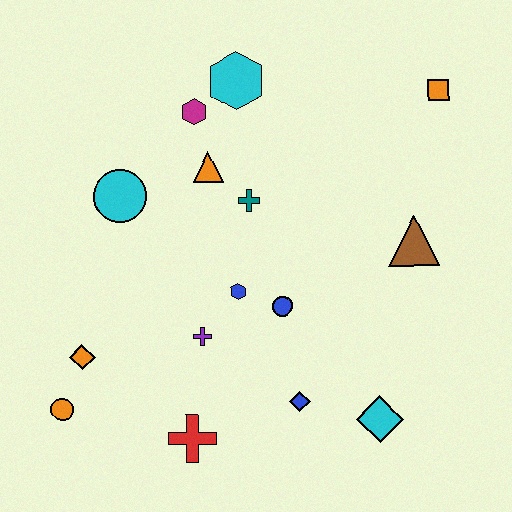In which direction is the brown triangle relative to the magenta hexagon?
The brown triangle is to the right of the magenta hexagon.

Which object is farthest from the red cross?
The orange square is farthest from the red cross.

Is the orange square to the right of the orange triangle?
Yes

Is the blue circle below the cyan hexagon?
Yes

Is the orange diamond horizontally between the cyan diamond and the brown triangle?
No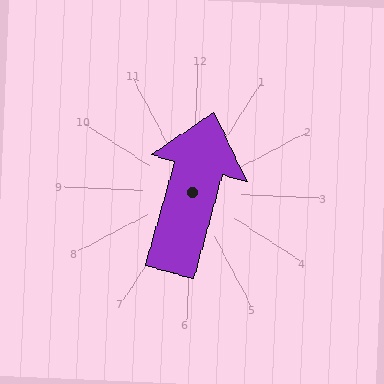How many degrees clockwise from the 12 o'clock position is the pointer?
Approximately 13 degrees.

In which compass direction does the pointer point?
North.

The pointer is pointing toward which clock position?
Roughly 12 o'clock.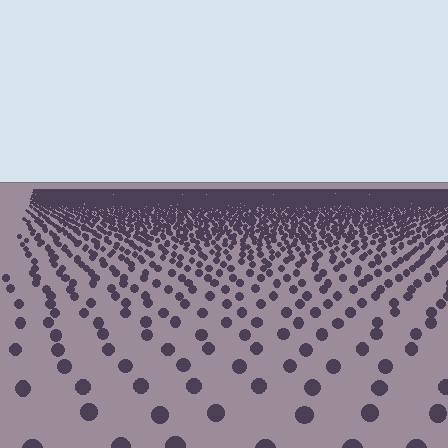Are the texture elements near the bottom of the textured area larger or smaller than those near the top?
Larger. Near the bottom, elements are closer to the viewer and appear at a bigger on-screen size.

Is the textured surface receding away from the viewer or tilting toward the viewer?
The surface is receding away from the viewer. Texture elements get smaller and denser toward the top.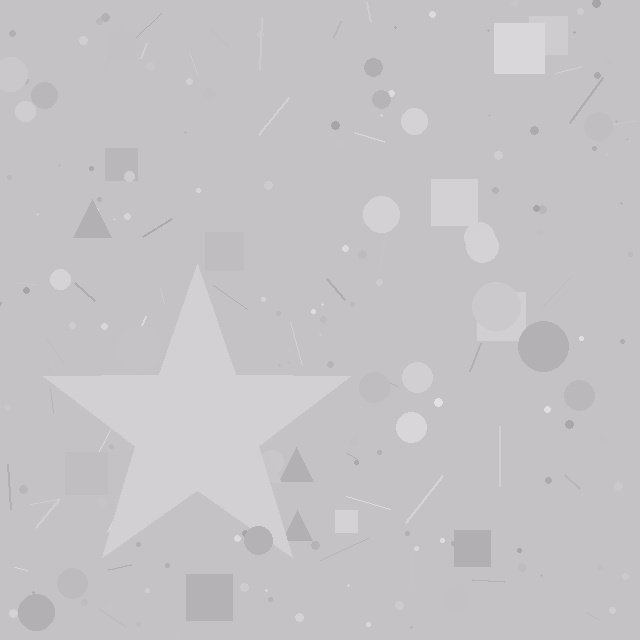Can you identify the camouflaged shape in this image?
The camouflaged shape is a star.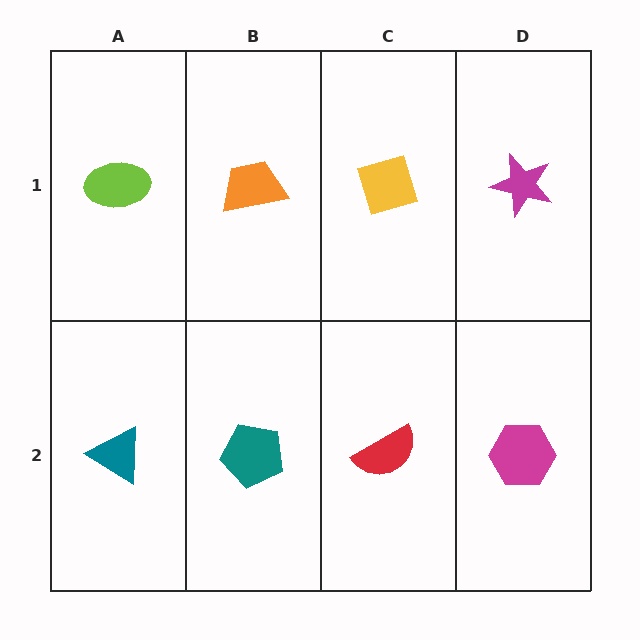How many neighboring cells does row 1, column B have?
3.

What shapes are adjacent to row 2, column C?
A yellow diamond (row 1, column C), a teal pentagon (row 2, column B), a magenta hexagon (row 2, column D).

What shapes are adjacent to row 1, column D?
A magenta hexagon (row 2, column D), a yellow diamond (row 1, column C).